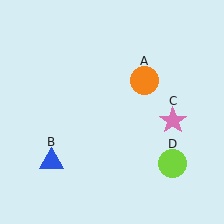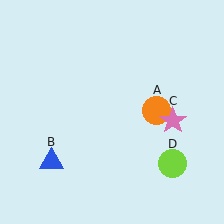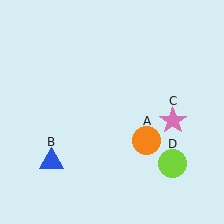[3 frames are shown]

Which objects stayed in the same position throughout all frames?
Blue triangle (object B) and pink star (object C) and lime circle (object D) remained stationary.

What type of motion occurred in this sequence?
The orange circle (object A) rotated clockwise around the center of the scene.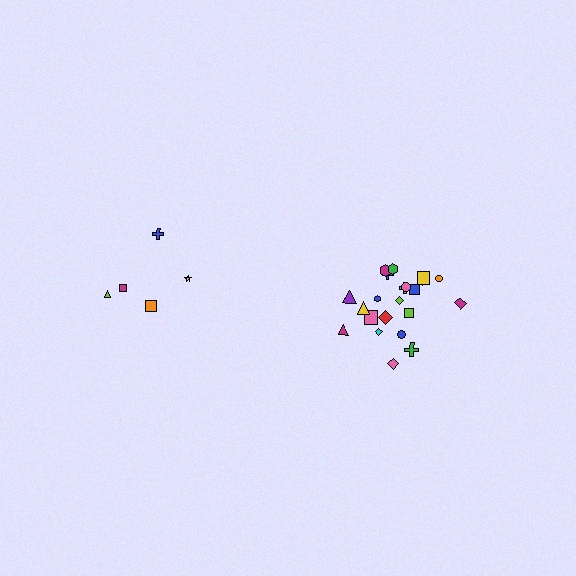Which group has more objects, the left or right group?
The right group.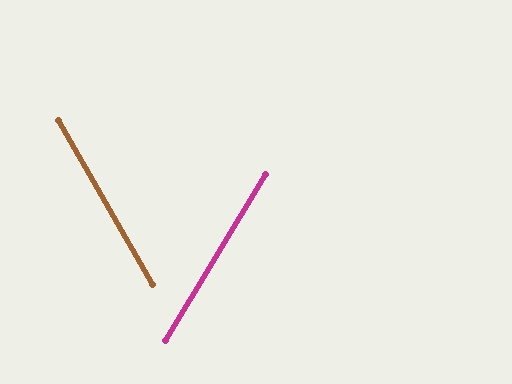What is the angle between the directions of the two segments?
Approximately 61 degrees.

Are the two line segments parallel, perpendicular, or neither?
Neither parallel nor perpendicular — they differ by about 61°.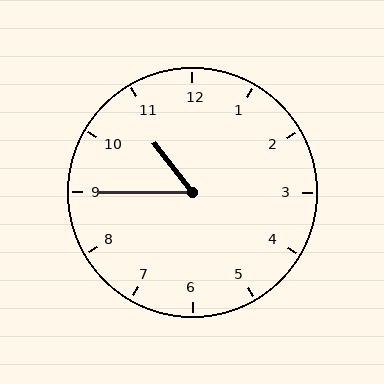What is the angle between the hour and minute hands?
Approximately 52 degrees.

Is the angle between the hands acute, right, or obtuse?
It is acute.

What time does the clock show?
10:45.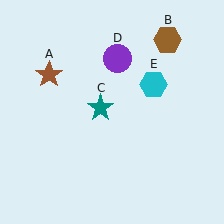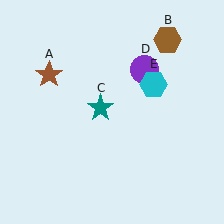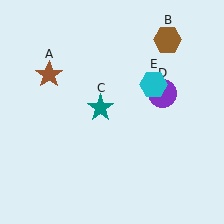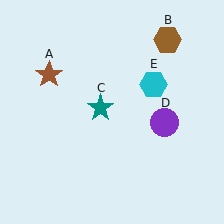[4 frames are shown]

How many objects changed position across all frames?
1 object changed position: purple circle (object D).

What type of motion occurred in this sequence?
The purple circle (object D) rotated clockwise around the center of the scene.